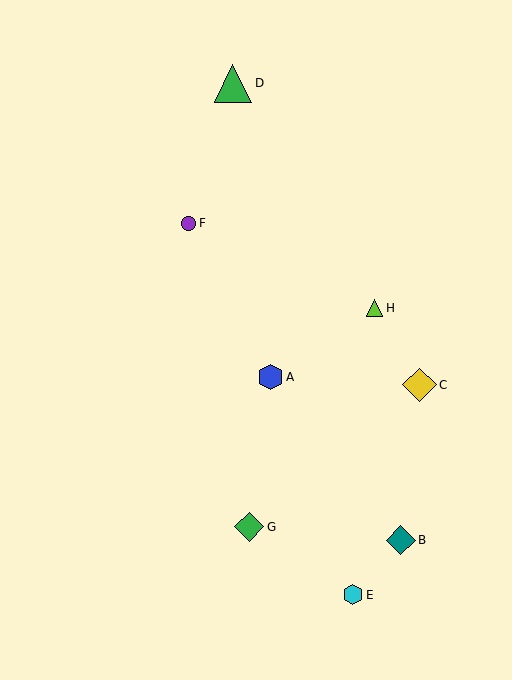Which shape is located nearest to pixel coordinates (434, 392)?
The yellow diamond (labeled C) at (419, 385) is nearest to that location.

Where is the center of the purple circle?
The center of the purple circle is at (189, 223).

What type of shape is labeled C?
Shape C is a yellow diamond.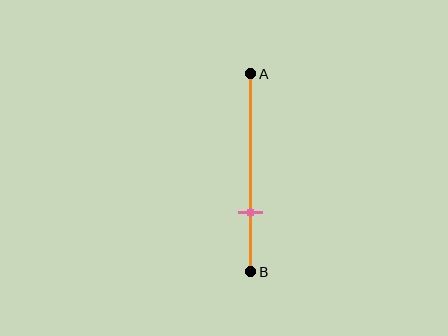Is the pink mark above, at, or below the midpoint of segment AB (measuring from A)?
The pink mark is below the midpoint of segment AB.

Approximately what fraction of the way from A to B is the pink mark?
The pink mark is approximately 70% of the way from A to B.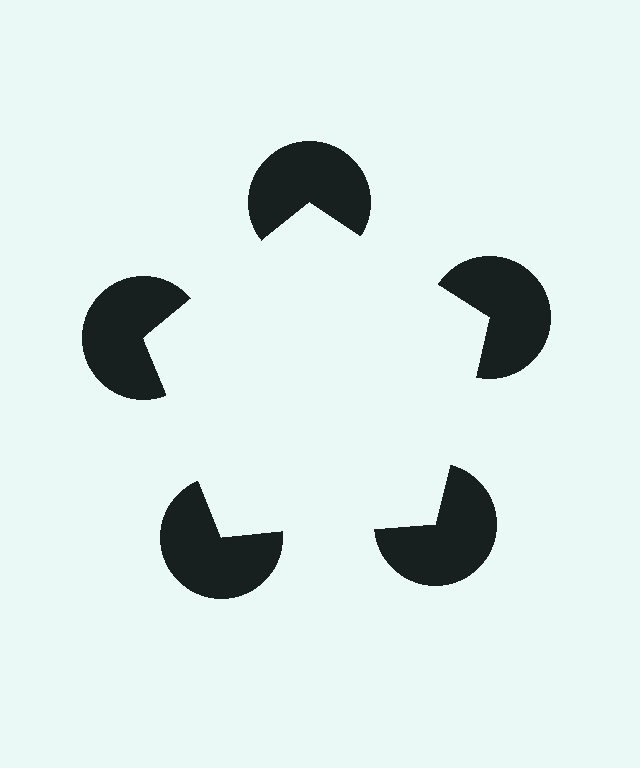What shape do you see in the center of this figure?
An illusory pentagon — its edges are inferred from the aligned wedge cuts in the pac-man discs, not physically drawn.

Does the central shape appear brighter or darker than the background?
It typically appears slightly brighter than the background, even though no actual brightness change is drawn.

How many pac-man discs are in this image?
There are 5 — one at each vertex of the illusory pentagon.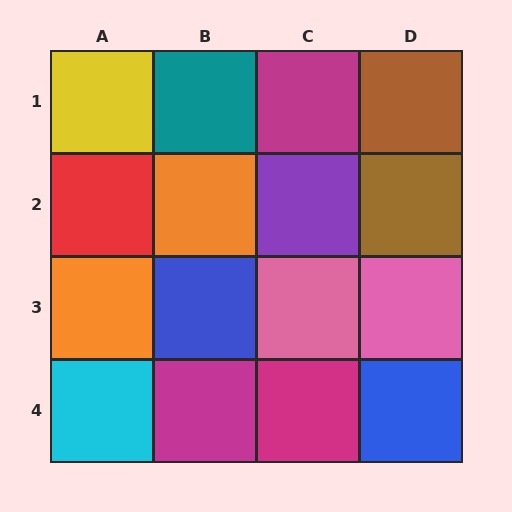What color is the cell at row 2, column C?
Purple.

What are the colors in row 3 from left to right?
Orange, blue, pink, pink.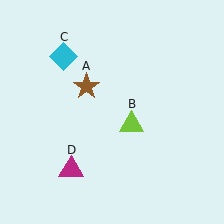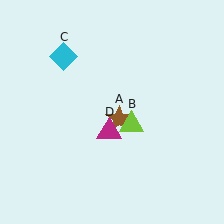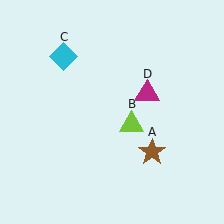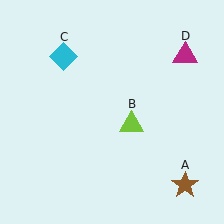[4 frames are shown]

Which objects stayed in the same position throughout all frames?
Lime triangle (object B) and cyan diamond (object C) remained stationary.